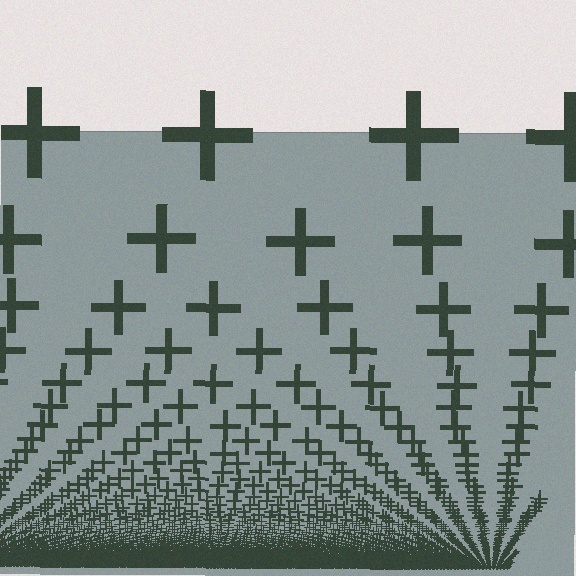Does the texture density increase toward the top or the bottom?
Density increases toward the bottom.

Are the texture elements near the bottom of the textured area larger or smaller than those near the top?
Smaller. The gradient is inverted — elements near the bottom are smaller and denser.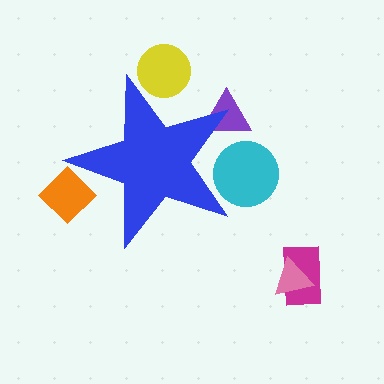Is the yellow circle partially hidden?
Yes, the yellow circle is partially hidden behind the blue star.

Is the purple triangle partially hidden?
Yes, the purple triangle is partially hidden behind the blue star.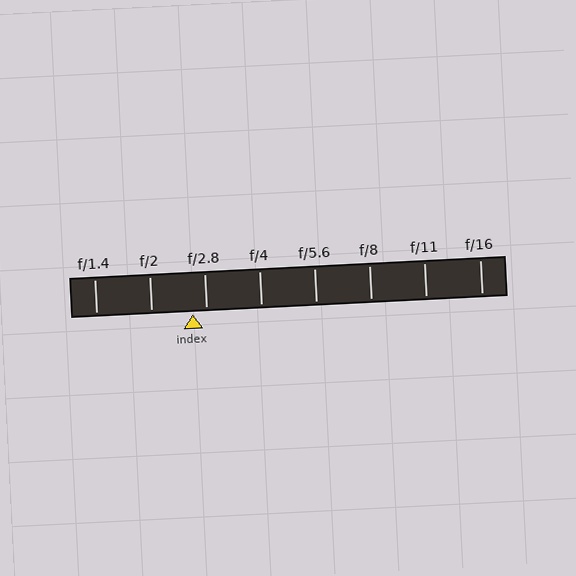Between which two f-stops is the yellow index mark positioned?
The index mark is between f/2 and f/2.8.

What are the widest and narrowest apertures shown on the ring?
The widest aperture shown is f/1.4 and the narrowest is f/16.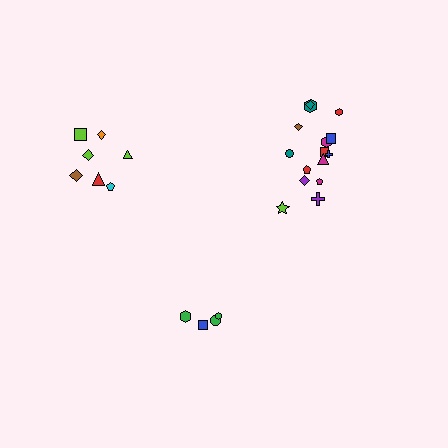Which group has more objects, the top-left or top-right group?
The top-right group.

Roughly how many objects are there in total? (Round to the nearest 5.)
Roughly 25 objects in total.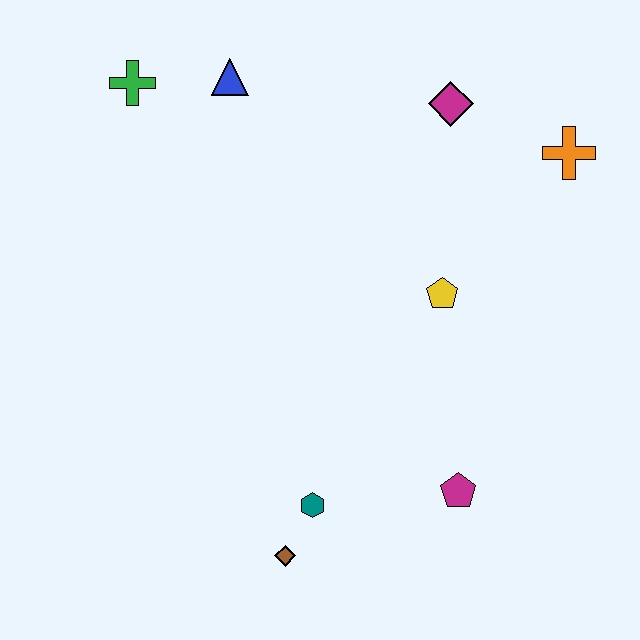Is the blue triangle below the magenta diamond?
No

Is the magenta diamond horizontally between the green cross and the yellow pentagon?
No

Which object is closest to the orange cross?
The magenta diamond is closest to the orange cross.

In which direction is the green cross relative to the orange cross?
The green cross is to the left of the orange cross.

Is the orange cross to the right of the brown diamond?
Yes